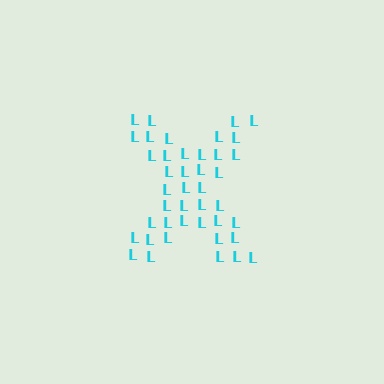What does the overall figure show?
The overall figure shows the letter X.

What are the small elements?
The small elements are letter L's.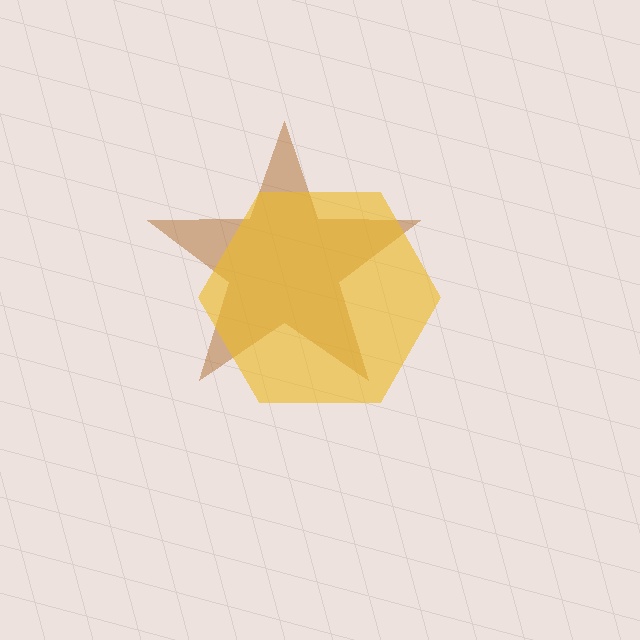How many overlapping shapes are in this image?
There are 2 overlapping shapes in the image.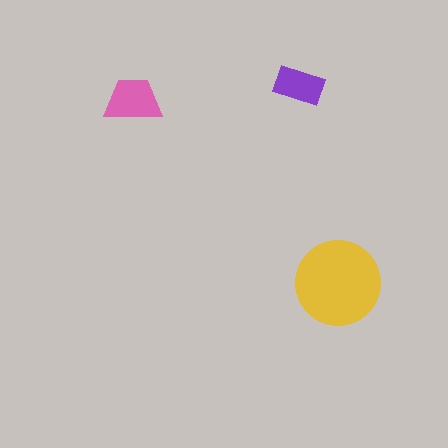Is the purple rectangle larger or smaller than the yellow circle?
Smaller.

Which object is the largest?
The yellow circle.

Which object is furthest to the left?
The pink trapezoid is leftmost.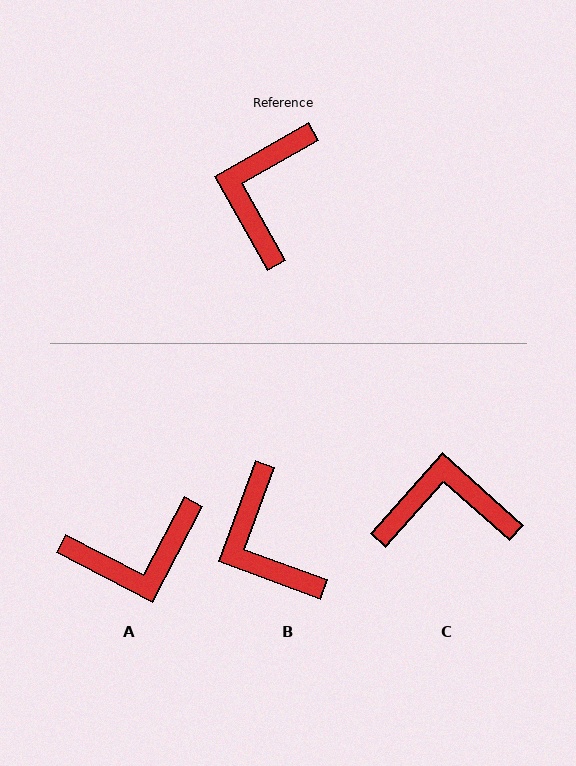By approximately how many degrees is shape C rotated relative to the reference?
Approximately 71 degrees clockwise.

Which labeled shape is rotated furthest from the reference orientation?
A, about 123 degrees away.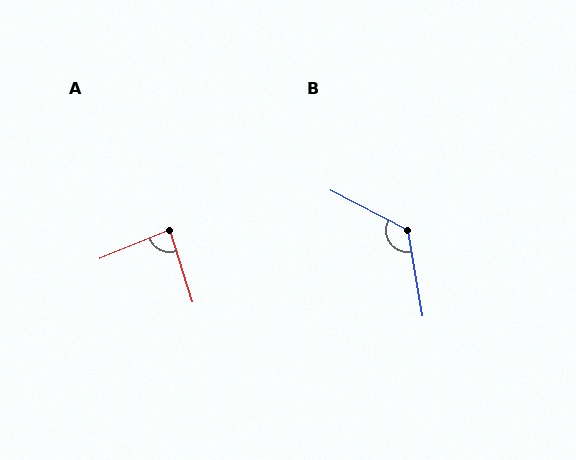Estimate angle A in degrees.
Approximately 85 degrees.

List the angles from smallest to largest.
A (85°), B (127°).